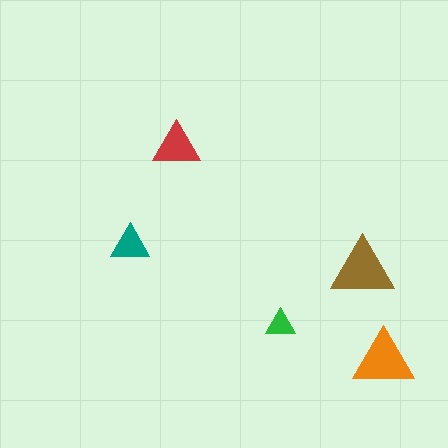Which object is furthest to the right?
The orange triangle is rightmost.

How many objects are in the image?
There are 5 objects in the image.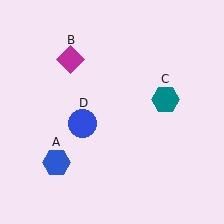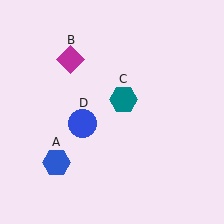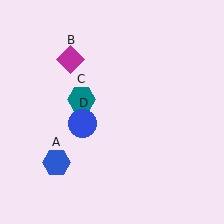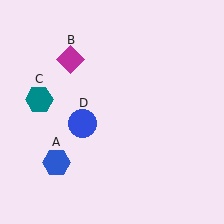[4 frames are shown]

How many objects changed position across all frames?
1 object changed position: teal hexagon (object C).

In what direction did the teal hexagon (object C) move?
The teal hexagon (object C) moved left.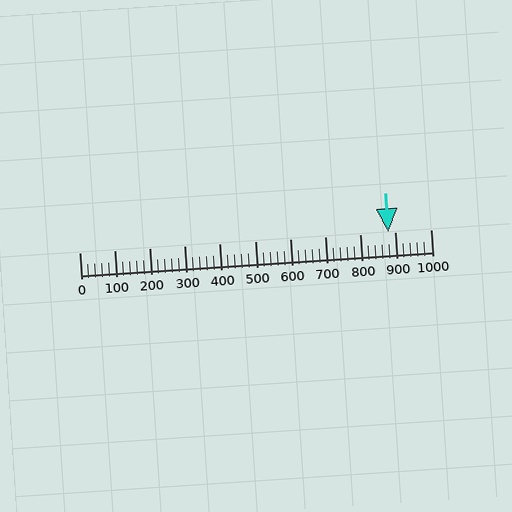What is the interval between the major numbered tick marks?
The major tick marks are spaced 100 units apart.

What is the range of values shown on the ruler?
The ruler shows values from 0 to 1000.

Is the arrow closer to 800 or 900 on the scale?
The arrow is closer to 900.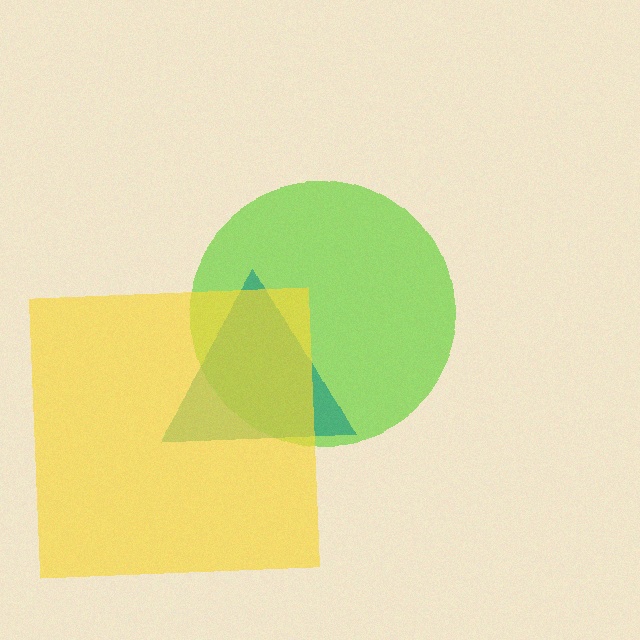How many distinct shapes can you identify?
There are 3 distinct shapes: a lime circle, a teal triangle, a yellow square.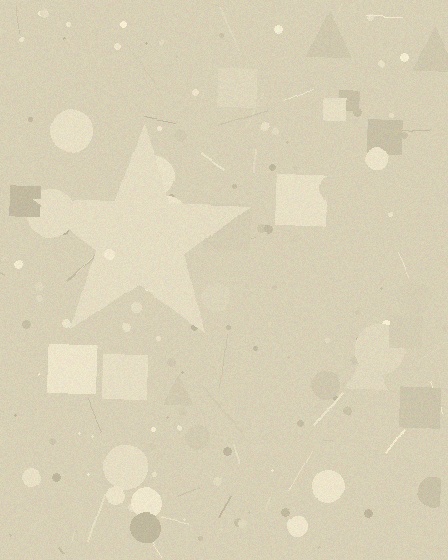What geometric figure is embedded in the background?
A star is embedded in the background.